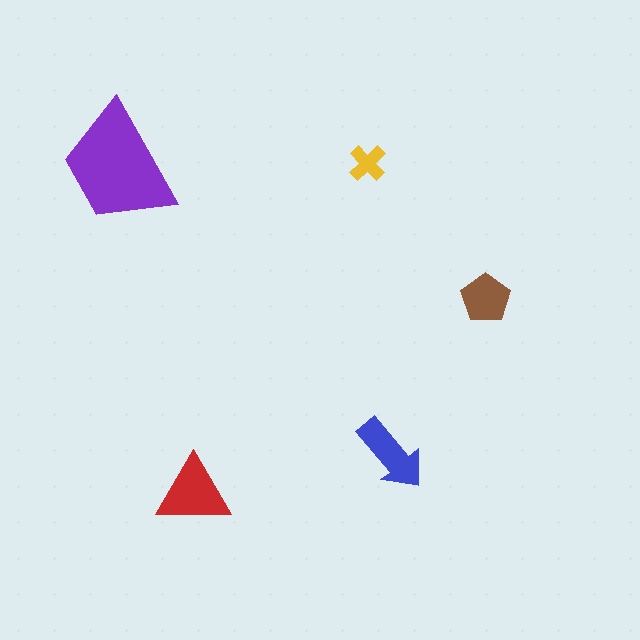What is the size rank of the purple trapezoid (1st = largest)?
1st.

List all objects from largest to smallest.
The purple trapezoid, the red triangle, the blue arrow, the brown pentagon, the yellow cross.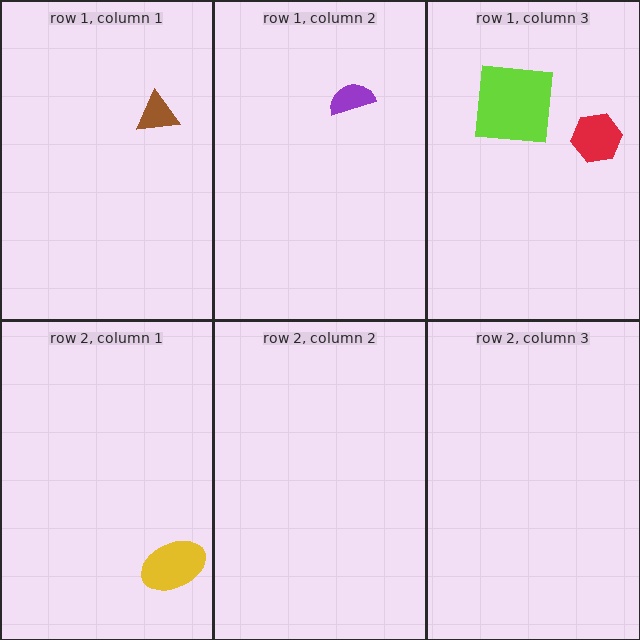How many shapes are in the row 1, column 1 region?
1.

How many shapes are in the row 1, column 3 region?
2.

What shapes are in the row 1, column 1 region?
The brown triangle.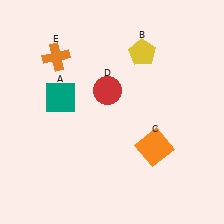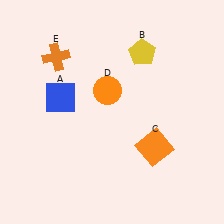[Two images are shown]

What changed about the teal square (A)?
In Image 1, A is teal. In Image 2, it changed to blue.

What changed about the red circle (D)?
In Image 1, D is red. In Image 2, it changed to orange.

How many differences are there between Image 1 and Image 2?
There are 2 differences between the two images.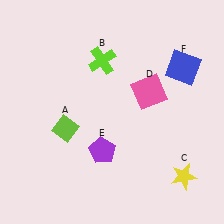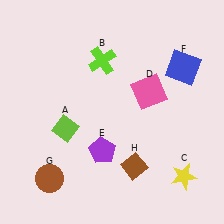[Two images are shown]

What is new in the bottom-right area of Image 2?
A brown diamond (H) was added in the bottom-right area of Image 2.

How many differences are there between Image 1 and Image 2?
There are 2 differences between the two images.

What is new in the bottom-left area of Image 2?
A brown circle (G) was added in the bottom-left area of Image 2.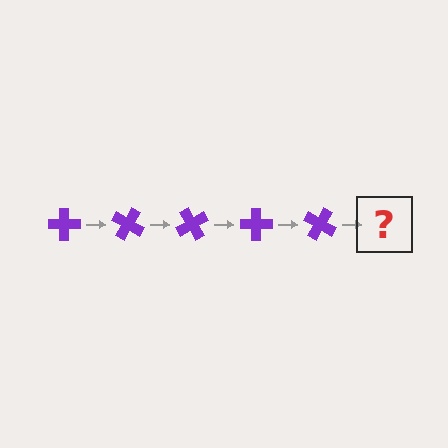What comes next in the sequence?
The next element should be a purple cross rotated 150 degrees.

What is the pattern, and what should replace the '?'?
The pattern is that the cross rotates 30 degrees each step. The '?' should be a purple cross rotated 150 degrees.